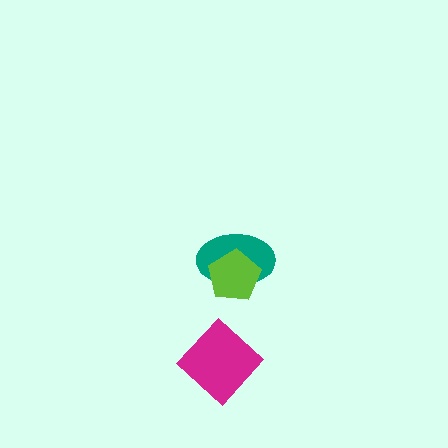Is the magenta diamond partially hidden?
No, no other shape covers it.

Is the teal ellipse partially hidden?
Yes, it is partially covered by another shape.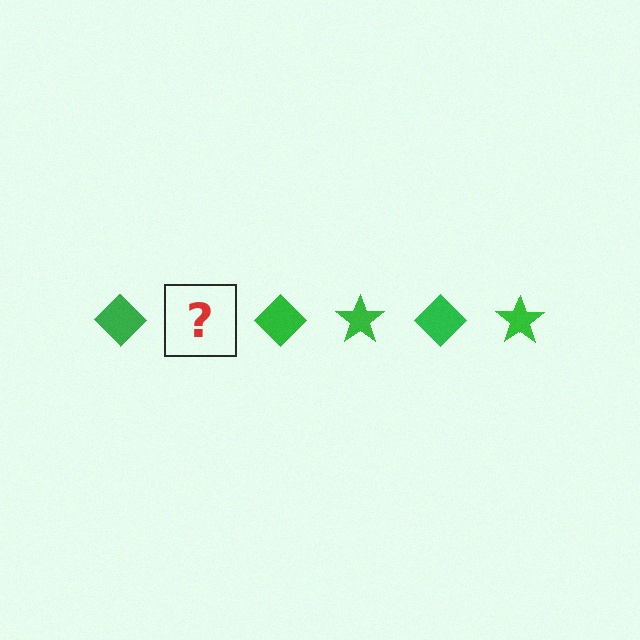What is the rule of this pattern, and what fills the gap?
The rule is that the pattern cycles through diamond, star shapes in green. The gap should be filled with a green star.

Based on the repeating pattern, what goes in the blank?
The blank should be a green star.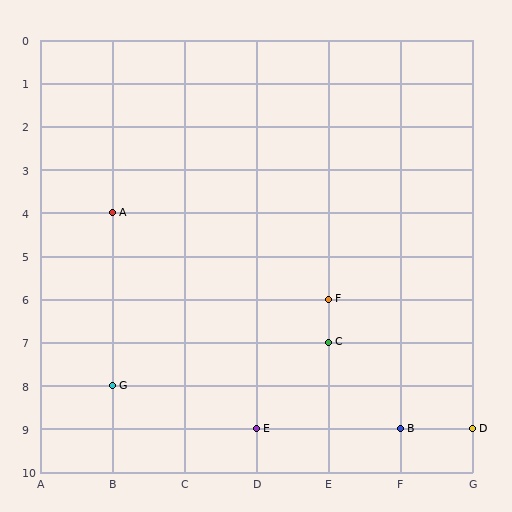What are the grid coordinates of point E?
Point E is at grid coordinates (D, 9).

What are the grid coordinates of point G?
Point G is at grid coordinates (B, 8).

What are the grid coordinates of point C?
Point C is at grid coordinates (E, 7).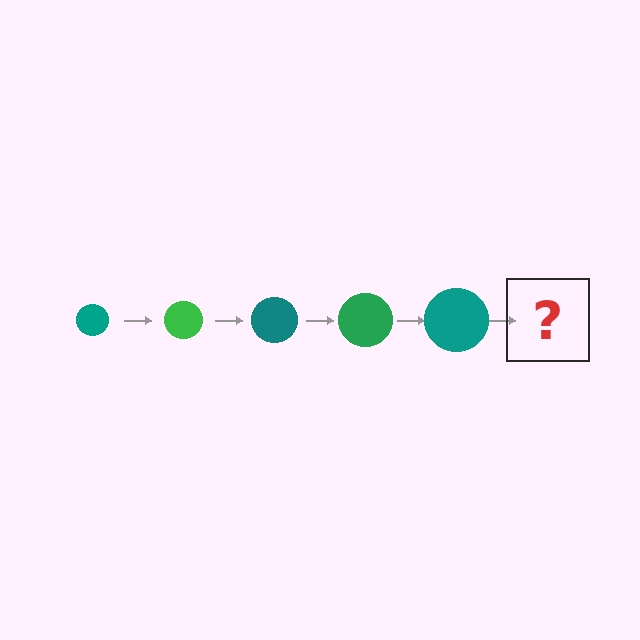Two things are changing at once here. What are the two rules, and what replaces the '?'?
The two rules are that the circle grows larger each step and the color cycles through teal and green. The '?' should be a green circle, larger than the previous one.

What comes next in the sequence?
The next element should be a green circle, larger than the previous one.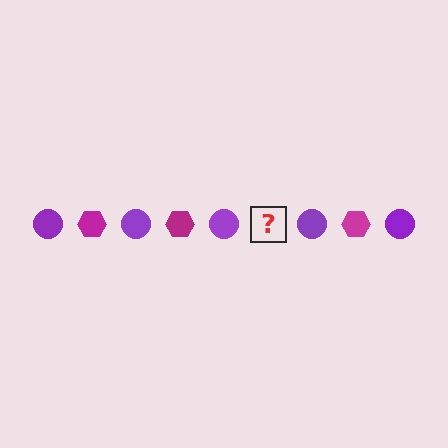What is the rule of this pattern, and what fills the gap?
The rule is that the pattern alternates between purple circle and magenta hexagon. The gap should be filled with a magenta hexagon.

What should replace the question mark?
The question mark should be replaced with a magenta hexagon.